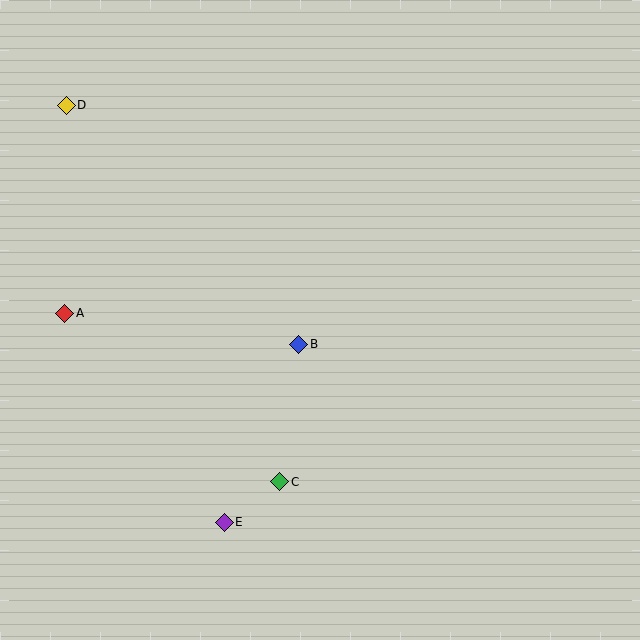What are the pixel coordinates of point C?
Point C is at (280, 482).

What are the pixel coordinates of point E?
Point E is at (224, 522).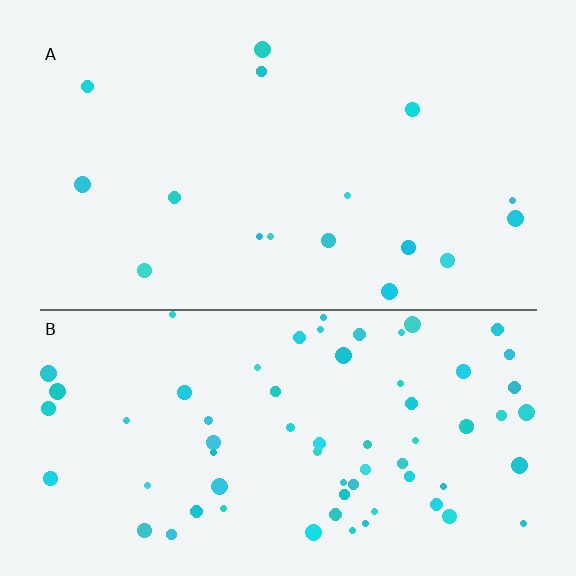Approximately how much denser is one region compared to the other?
Approximately 4.1× — region B over region A.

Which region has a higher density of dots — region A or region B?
B (the bottom).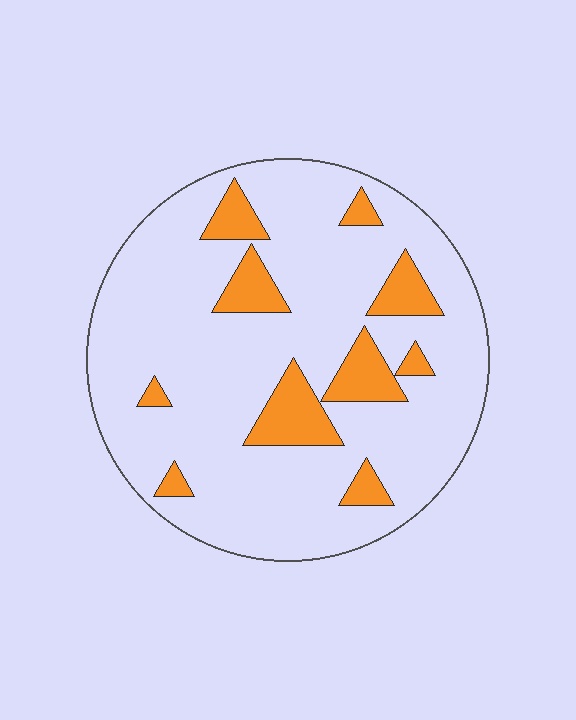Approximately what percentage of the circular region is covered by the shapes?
Approximately 15%.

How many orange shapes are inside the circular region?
10.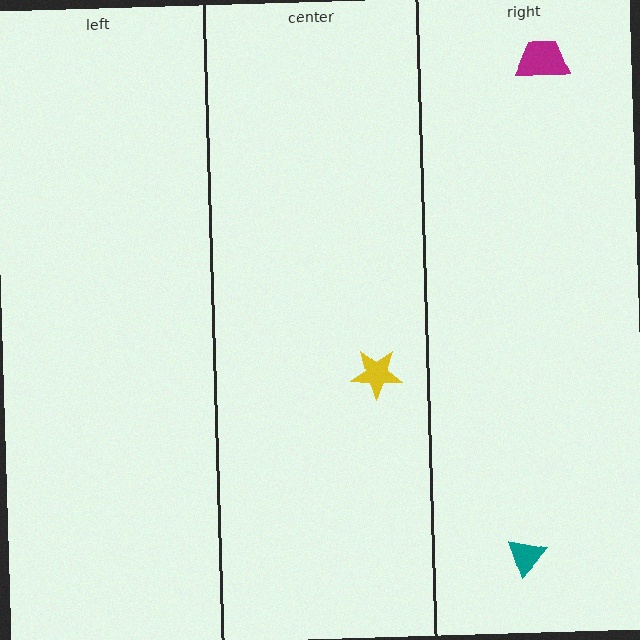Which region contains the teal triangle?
The right region.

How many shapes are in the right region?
2.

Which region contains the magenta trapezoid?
The right region.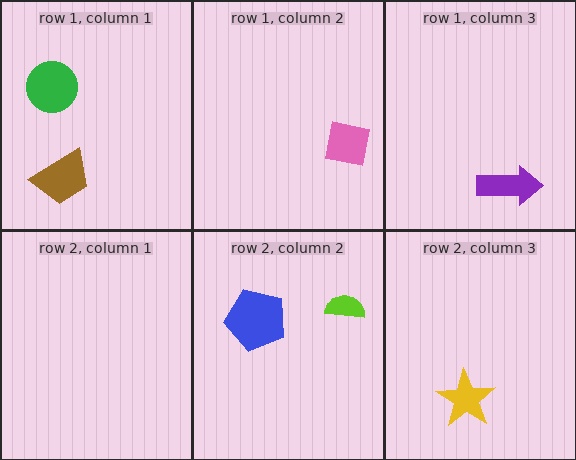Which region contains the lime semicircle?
The row 2, column 2 region.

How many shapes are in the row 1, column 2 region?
1.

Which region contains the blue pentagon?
The row 2, column 2 region.